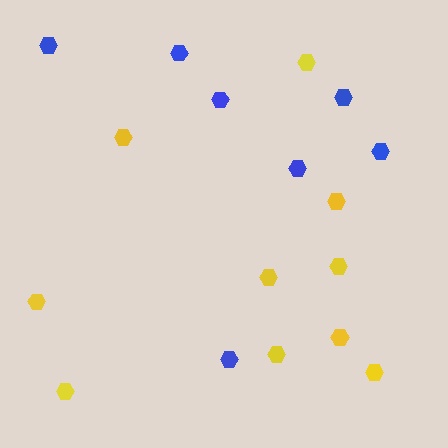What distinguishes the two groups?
There are 2 groups: one group of blue hexagons (7) and one group of yellow hexagons (10).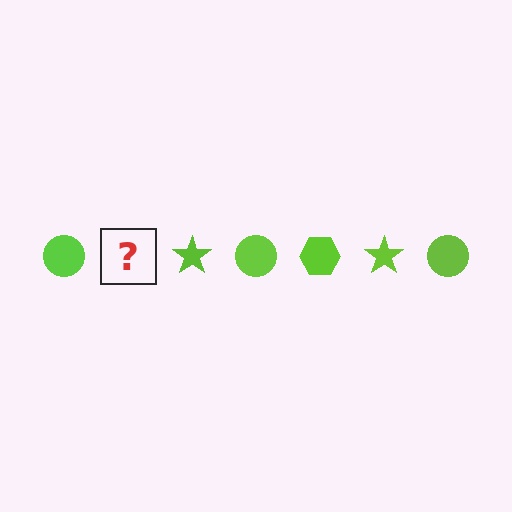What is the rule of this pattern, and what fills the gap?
The rule is that the pattern cycles through circle, hexagon, star shapes in lime. The gap should be filled with a lime hexagon.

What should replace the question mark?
The question mark should be replaced with a lime hexagon.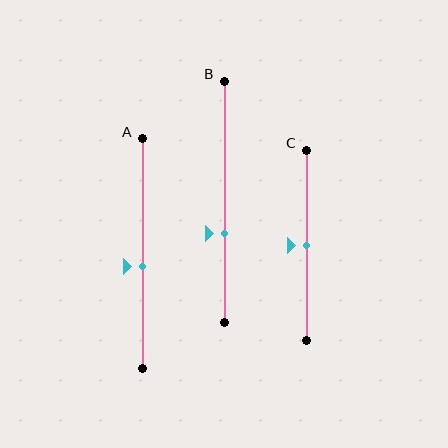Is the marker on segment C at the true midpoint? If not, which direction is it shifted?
Yes, the marker on segment C is at the true midpoint.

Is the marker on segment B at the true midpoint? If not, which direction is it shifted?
No, the marker on segment B is shifted downward by about 13% of the segment length.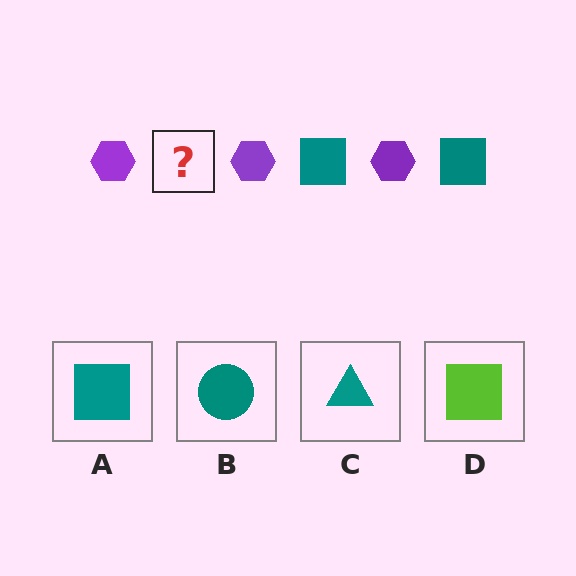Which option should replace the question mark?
Option A.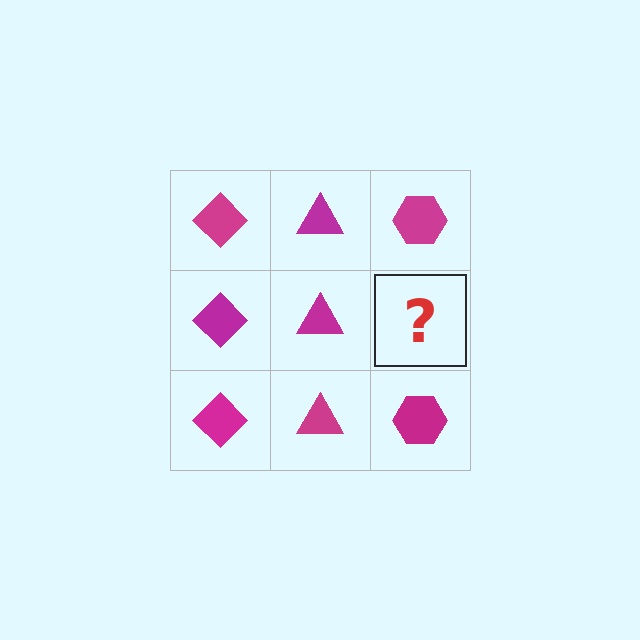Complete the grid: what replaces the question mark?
The question mark should be replaced with a magenta hexagon.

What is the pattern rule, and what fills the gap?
The rule is that each column has a consistent shape. The gap should be filled with a magenta hexagon.